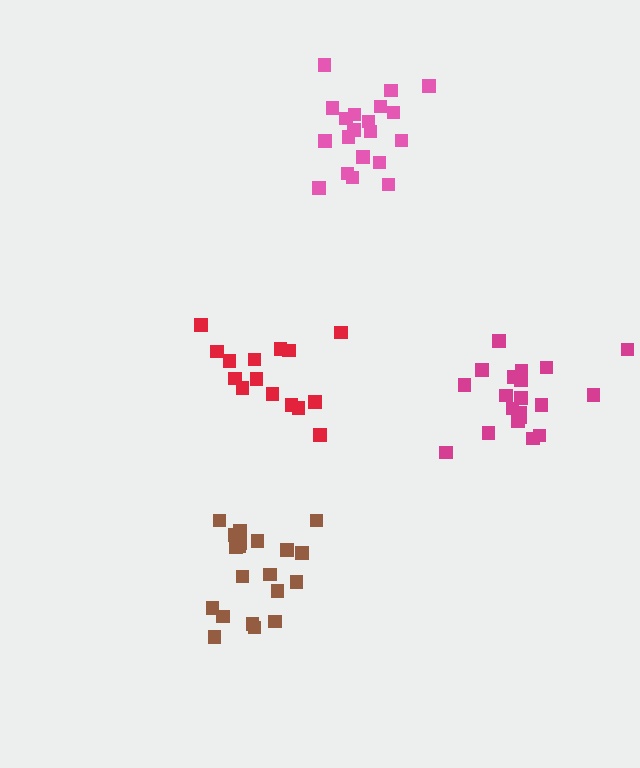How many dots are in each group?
Group 1: 15 dots, Group 2: 20 dots, Group 3: 20 dots, Group 4: 20 dots (75 total).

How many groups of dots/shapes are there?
There are 4 groups.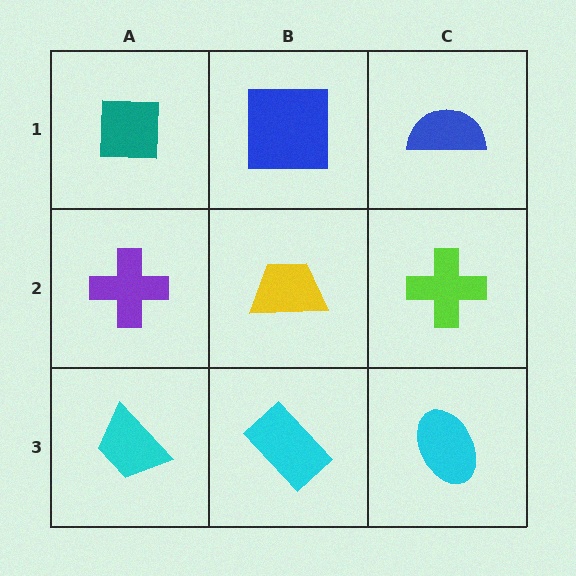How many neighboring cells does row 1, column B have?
3.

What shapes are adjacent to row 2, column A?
A teal square (row 1, column A), a cyan trapezoid (row 3, column A), a yellow trapezoid (row 2, column B).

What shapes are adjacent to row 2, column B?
A blue square (row 1, column B), a cyan rectangle (row 3, column B), a purple cross (row 2, column A), a lime cross (row 2, column C).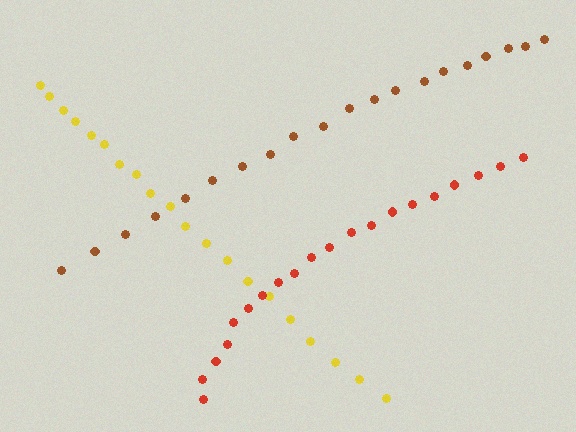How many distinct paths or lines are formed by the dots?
There are 3 distinct paths.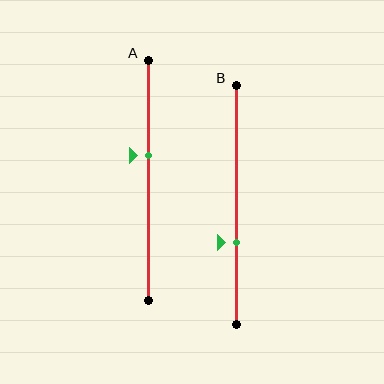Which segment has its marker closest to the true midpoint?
Segment A has its marker closest to the true midpoint.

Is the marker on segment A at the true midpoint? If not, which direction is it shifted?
No, the marker on segment A is shifted upward by about 10% of the segment length.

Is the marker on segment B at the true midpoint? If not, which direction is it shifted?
No, the marker on segment B is shifted downward by about 16% of the segment length.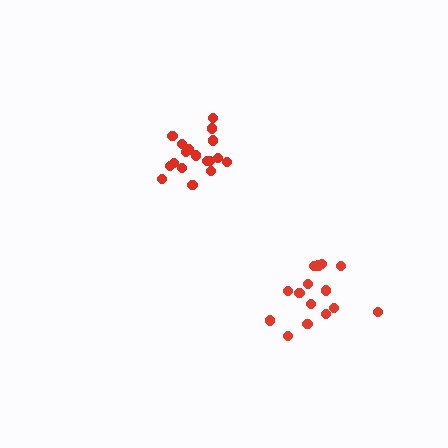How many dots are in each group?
Group 1: 18 dots, Group 2: 15 dots (33 total).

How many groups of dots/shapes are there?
There are 2 groups.